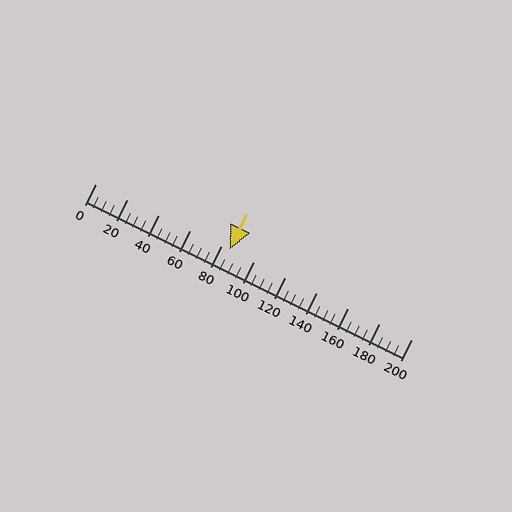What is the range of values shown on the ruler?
The ruler shows values from 0 to 200.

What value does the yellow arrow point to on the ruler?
The yellow arrow points to approximately 85.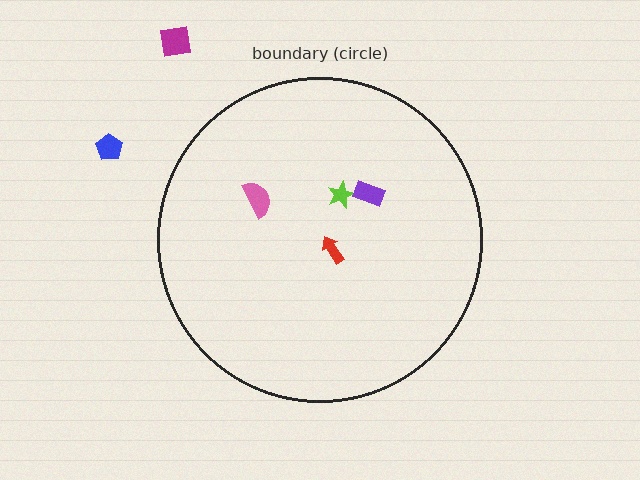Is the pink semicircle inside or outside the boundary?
Inside.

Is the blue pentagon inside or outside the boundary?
Outside.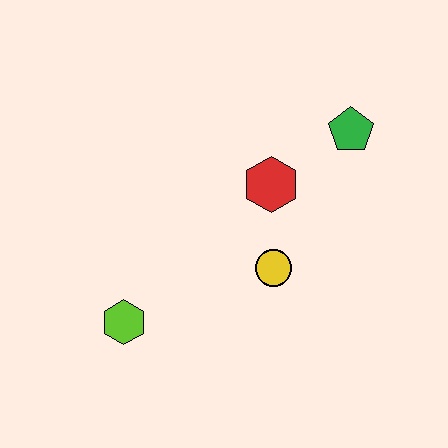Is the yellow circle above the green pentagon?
No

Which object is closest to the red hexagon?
The yellow circle is closest to the red hexagon.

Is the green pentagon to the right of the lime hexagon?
Yes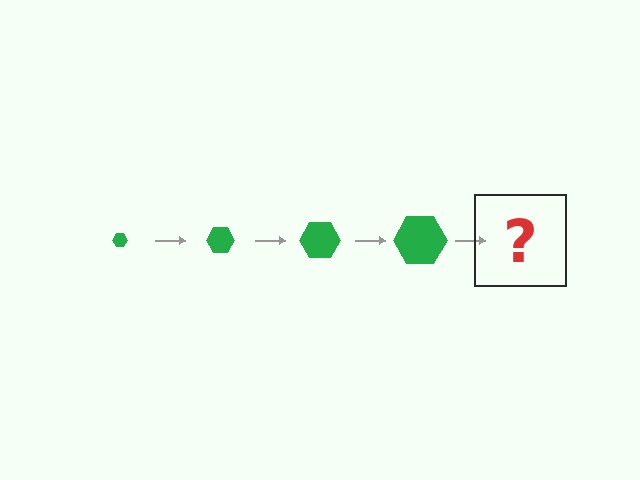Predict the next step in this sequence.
The next step is a green hexagon, larger than the previous one.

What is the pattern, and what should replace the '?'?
The pattern is that the hexagon gets progressively larger each step. The '?' should be a green hexagon, larger than the previous one.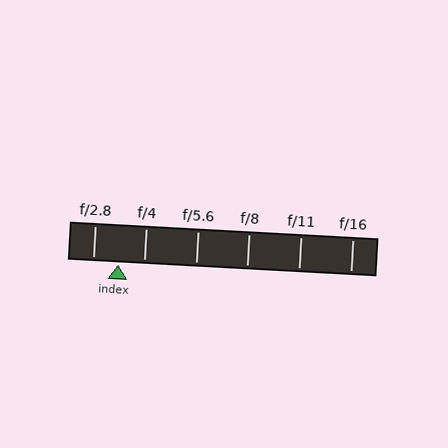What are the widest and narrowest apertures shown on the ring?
The widest aperture shown is f/2.8 and the narrowest is f/16.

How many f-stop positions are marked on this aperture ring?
There are 6 f-stop positions marked.